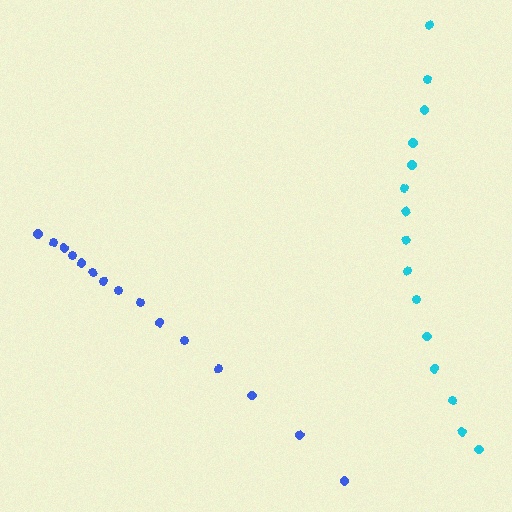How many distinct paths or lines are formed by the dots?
There are 2 distinct paths.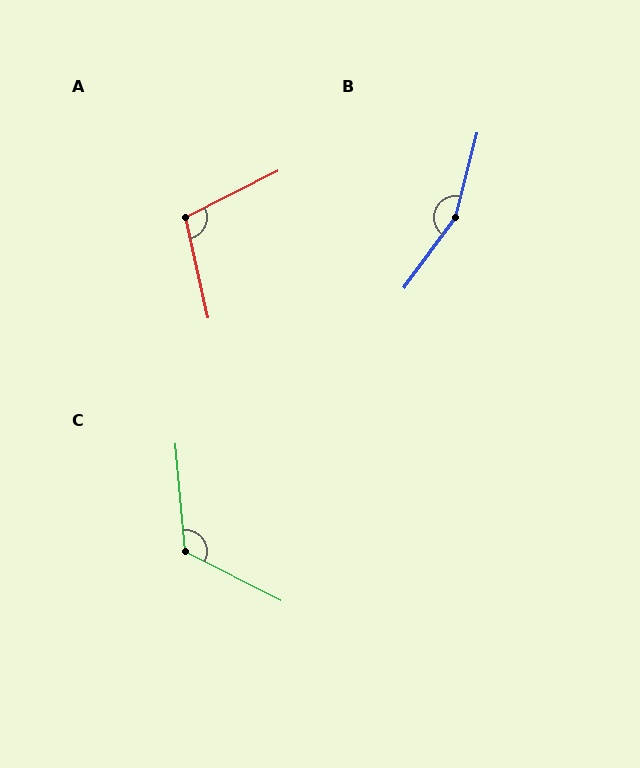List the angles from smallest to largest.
A (104°), C (122°), B (158°).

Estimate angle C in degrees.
Approximately 122 degrees.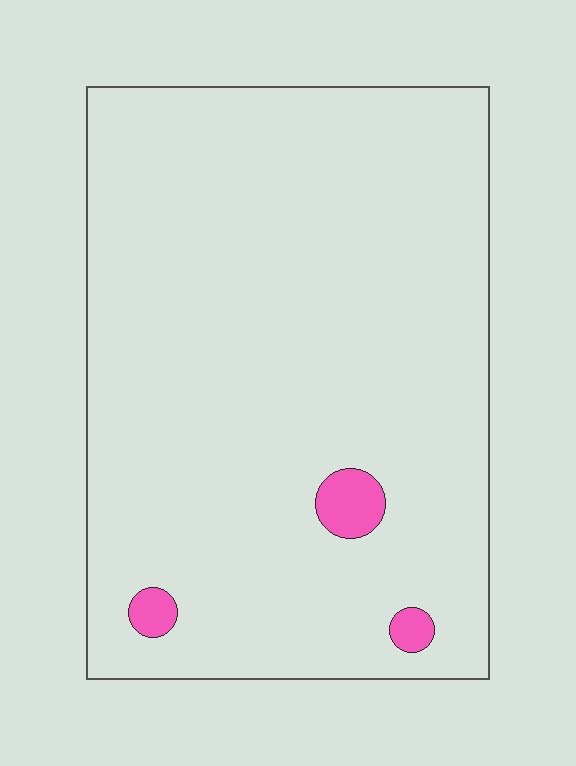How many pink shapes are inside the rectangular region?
3.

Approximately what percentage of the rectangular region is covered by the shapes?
Approximately 5%.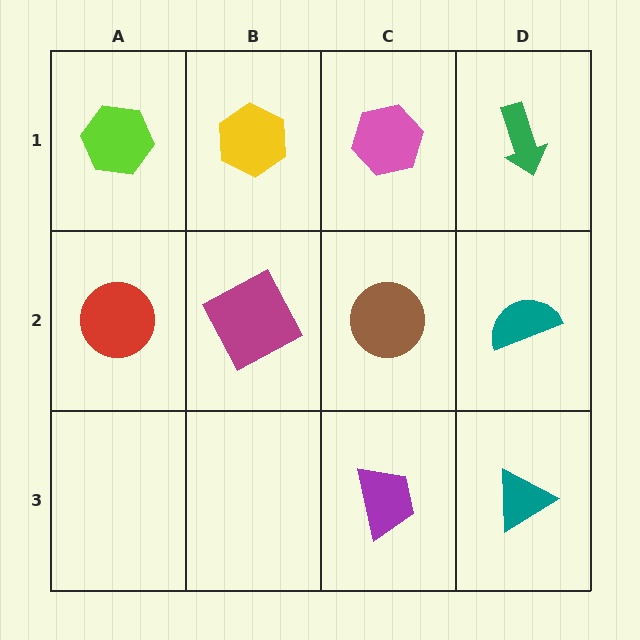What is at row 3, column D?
A teal triangle.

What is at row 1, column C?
A pink hexagon.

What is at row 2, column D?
A teal semicircle.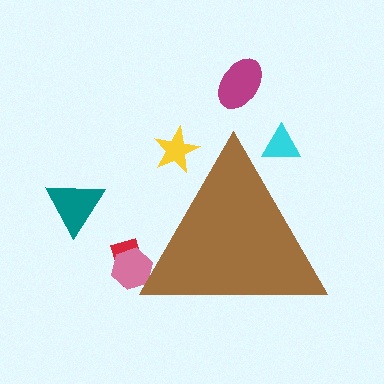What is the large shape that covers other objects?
A brown triangle.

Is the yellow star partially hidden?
Yes, the yellow star is partially hidden behind the brown triangle.